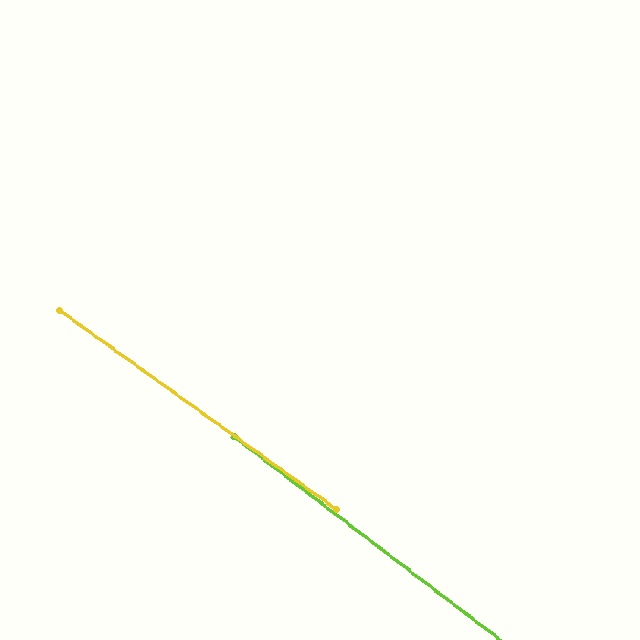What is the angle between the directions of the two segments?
Approximately 2 degrees.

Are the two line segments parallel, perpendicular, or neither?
Parallel — their directions differ by only 1.7°.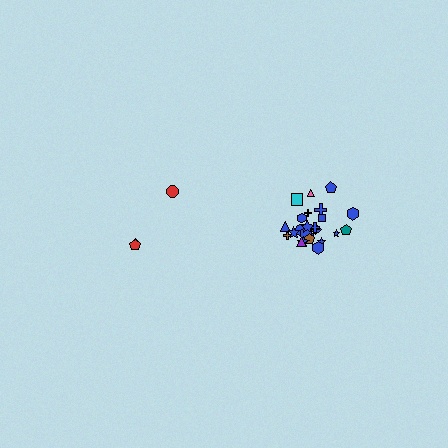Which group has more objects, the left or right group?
The right group.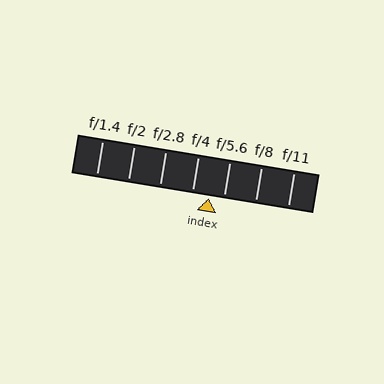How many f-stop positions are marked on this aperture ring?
There are 7 f-stop positions marked.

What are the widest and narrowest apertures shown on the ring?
The widest aperture shown is f/1.4 and the narrowest is f/11.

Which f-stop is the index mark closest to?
The index mark is closest to f/5.6.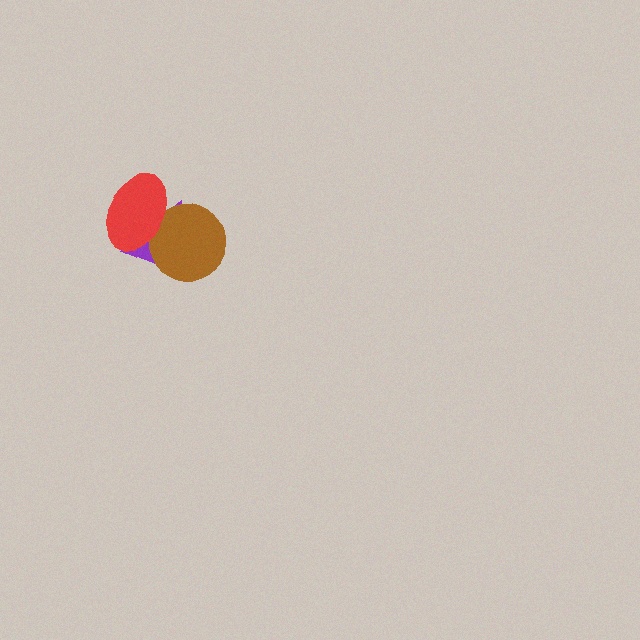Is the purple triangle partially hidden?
Yes, it is partially covered by another shape.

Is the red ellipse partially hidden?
No, no other shape covers it.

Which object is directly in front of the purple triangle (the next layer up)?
The brown circle is directly in front of the purple triangle.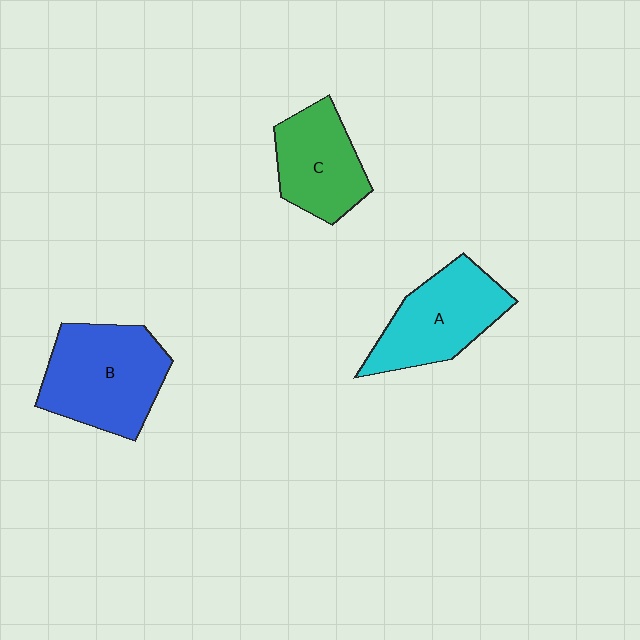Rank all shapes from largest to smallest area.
From largest to smallest: B (blue), A (cyan), C (green).